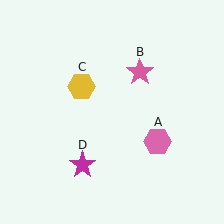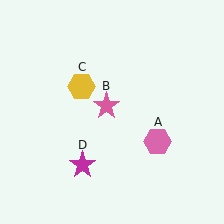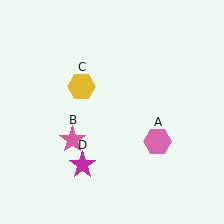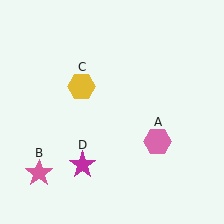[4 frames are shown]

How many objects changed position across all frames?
1 object changed position: pink star (object B).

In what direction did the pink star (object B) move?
The pink star (object B) moved down and to the left.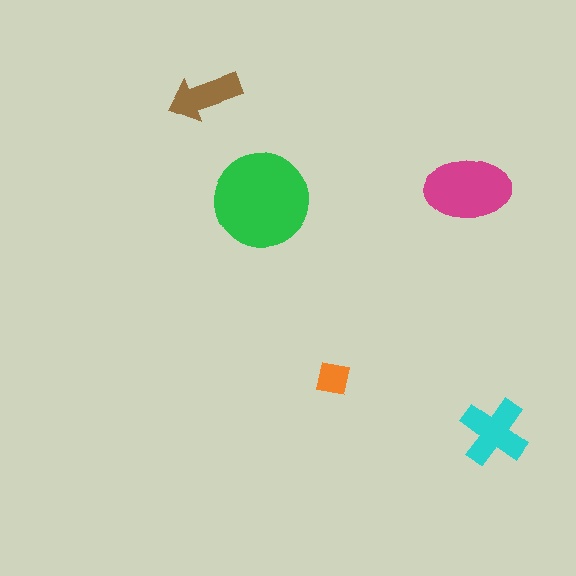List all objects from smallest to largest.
The orange square, the brown arrow, the cyan cross, the magenta ellipse, the green circle.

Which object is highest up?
The brown arrow is topmost.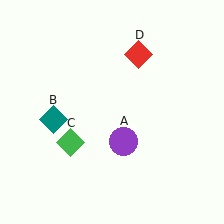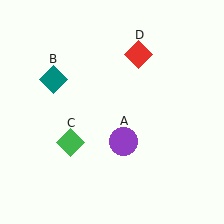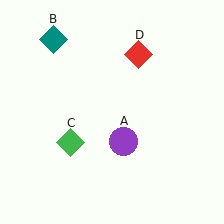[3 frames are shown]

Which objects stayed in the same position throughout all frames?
Purple circle (object A) and green diamond (object C) and red diamond (object D) remained stationary.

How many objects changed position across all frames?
1 object changed position: teal diamond (object B).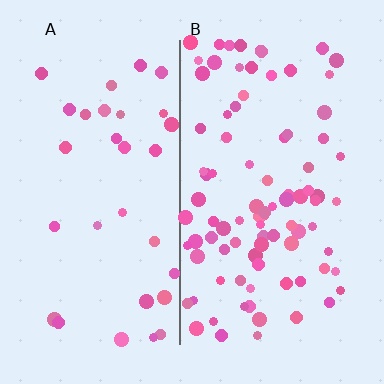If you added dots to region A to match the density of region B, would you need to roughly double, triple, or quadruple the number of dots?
Approximately triple.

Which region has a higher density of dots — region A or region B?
B (the right).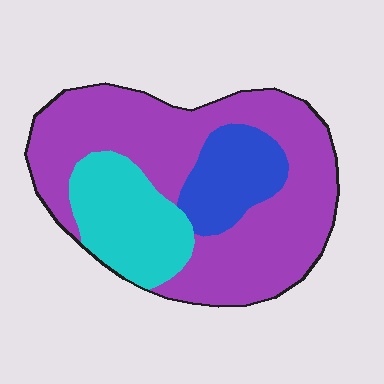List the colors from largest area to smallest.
From largest to smallest: purple, cyan, blue.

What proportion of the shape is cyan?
Cyan takes up about one fifth (1/5) of the shape.